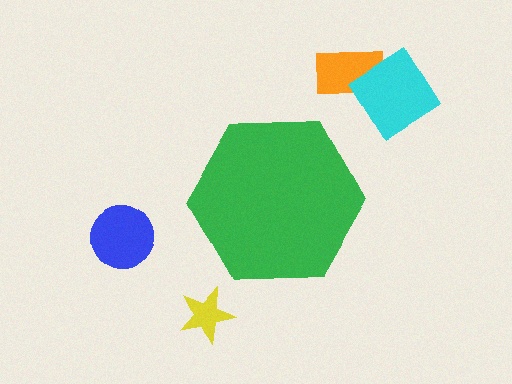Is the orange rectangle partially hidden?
No, the orange rectangle is fully visible.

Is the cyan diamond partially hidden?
No, the cyan diamond is fully visible.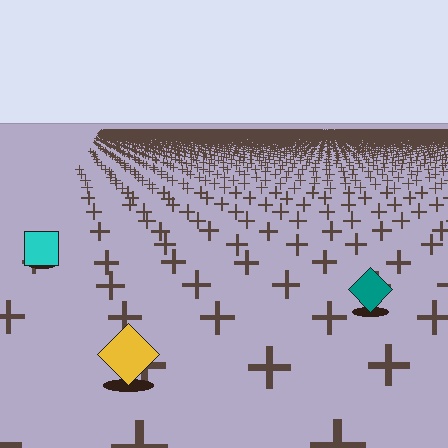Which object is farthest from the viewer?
The cyan square is farthest from the viewer. It appears smaller and the ground texture around it is denser.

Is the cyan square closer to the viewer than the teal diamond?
No. The teal diamond is closer — you can tell from the texture gradient: the ground texture is coarser near it.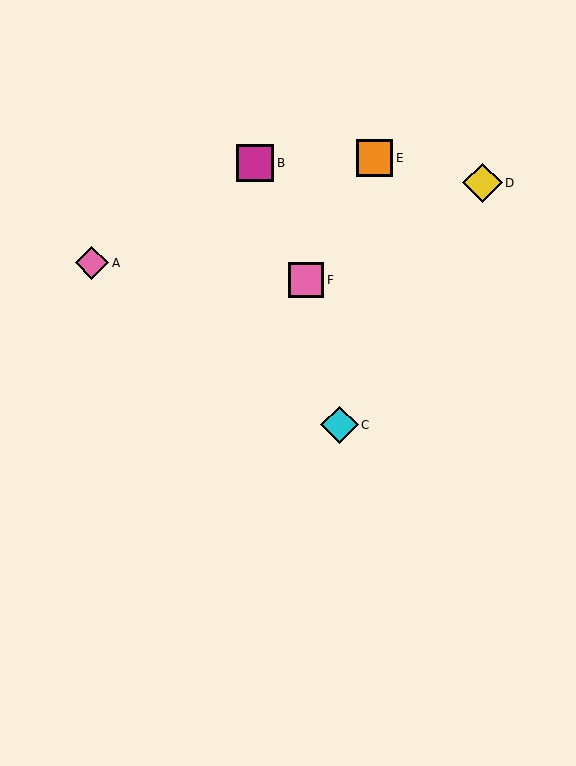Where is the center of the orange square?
The center of the orange square is at (374, 158).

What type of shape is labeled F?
Shape F is a pink square.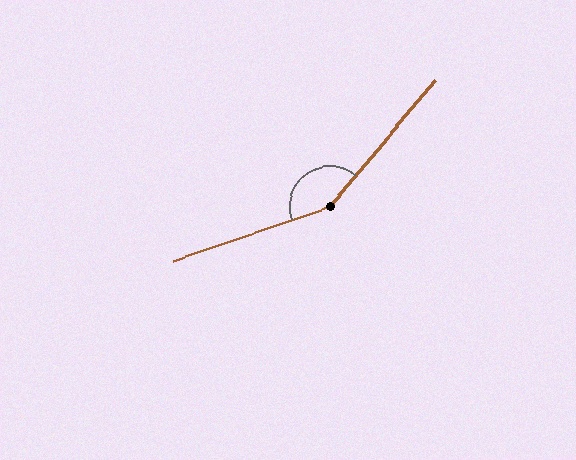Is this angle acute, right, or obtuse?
It is obtuse.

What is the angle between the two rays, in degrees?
Approximately 149 degrees.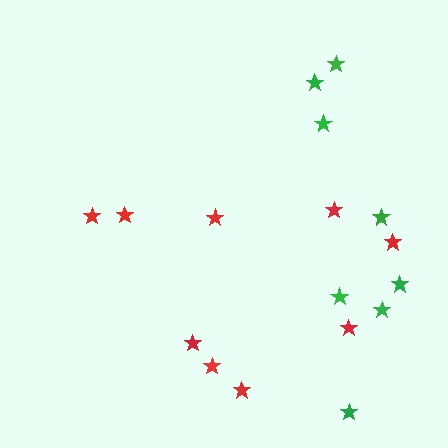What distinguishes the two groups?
There are 2 groups: one group of green stars (8) and one group of red stars (9).